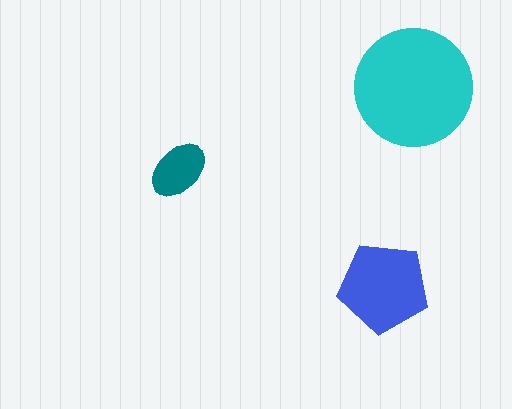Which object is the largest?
The cyan circle.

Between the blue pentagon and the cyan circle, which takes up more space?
The cyan circle.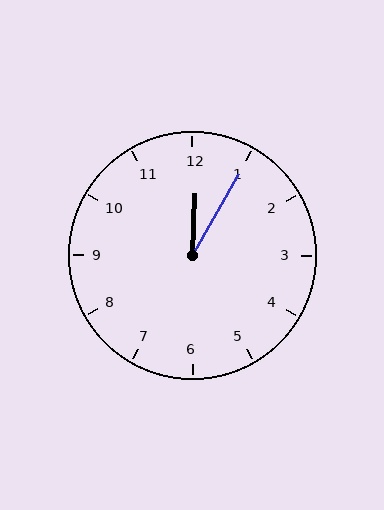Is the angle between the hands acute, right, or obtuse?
It is acute.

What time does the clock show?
12:05.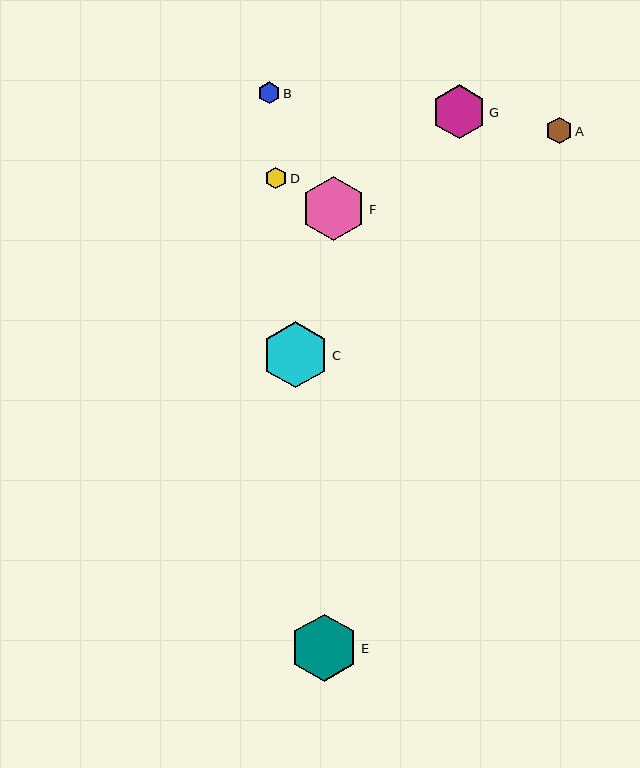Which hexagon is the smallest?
Hexagon D is the smallest with a size of approximately 22 pixels.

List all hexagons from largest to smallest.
From largest to smallest: E, C, F, G, A, B, D.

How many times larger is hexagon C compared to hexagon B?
Hexagon C is approximately 3.0 times the size of hexagon B.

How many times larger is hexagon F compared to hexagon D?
Hexagon F is approximately 3.0 times the size of hexagon D.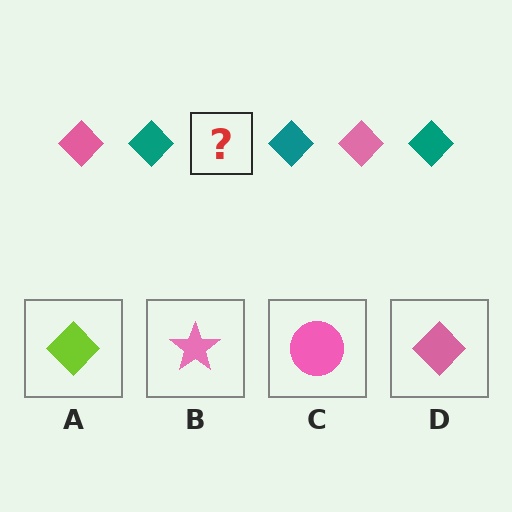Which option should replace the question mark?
Option D.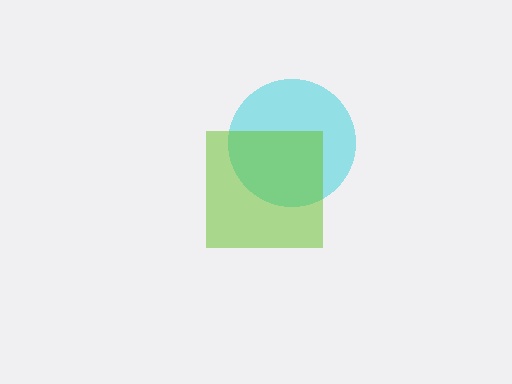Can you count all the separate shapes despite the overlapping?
Yes, there are 2 separate shapes.